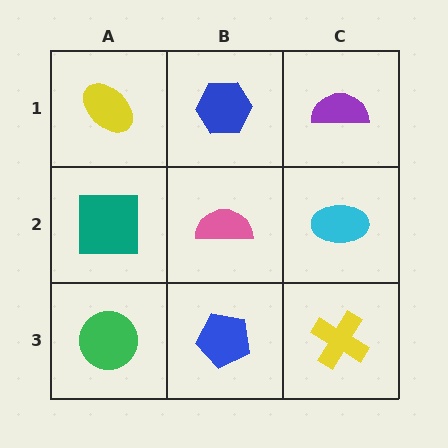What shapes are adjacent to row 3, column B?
A pink semicircle (row 2, column B), a green circle (row 3, column A), a yellow cross (row 3, column C).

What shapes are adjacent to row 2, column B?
A blue hexagon (row 1, column B), a blue pentagon (row 3, column B), a teal square (row 2, column A), a cyan ellipse (row 2, column C).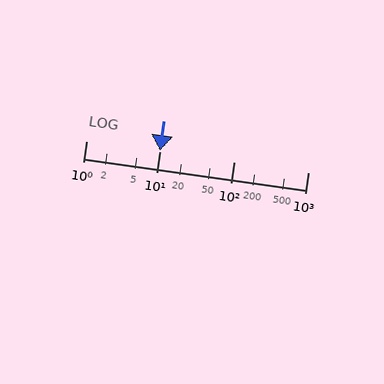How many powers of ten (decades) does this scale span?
The scale spans 3 decades, from 1 to 1000.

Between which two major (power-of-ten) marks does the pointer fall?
The pointer is between 10 and 100.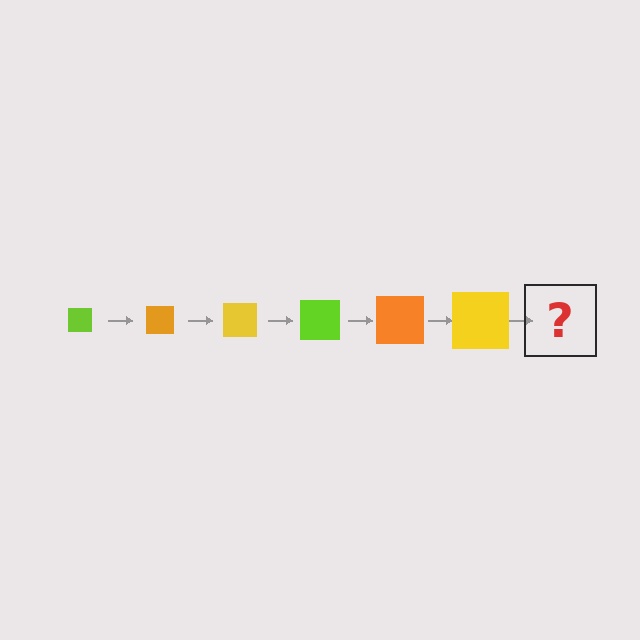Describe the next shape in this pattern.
It should be a lime square, larger than the previous one.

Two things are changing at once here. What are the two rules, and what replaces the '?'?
The two rules are that the square grows larger each step and the color cycles through lime, orange, and yellow. The '?' should be a lime square, larger than the previous one.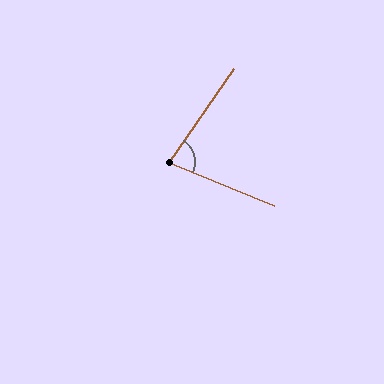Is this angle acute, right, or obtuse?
It is acute.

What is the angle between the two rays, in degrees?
Approximately 77 degrees.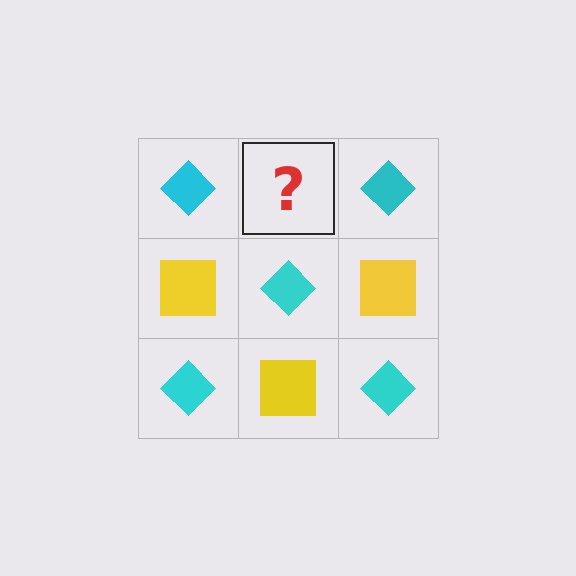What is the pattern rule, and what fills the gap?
The rule is that it alternates cyan diamond and yellow square in a checkerboard pattern. The gap should be filled with a yellow square.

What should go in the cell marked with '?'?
The missing cell should contain a yellow square.